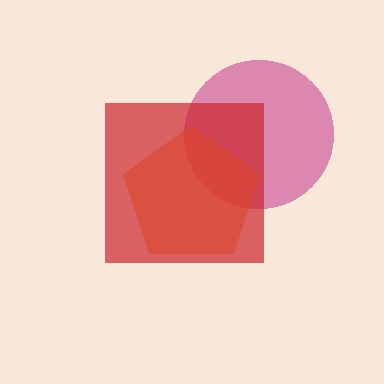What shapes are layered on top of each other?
The layered shapes are: a magenta circle, an orange pentagon, a red square.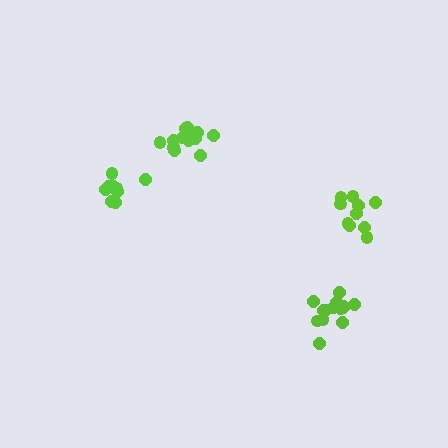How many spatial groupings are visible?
There are 4 spatial groupings.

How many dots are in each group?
Group 1: 9 dots, Group 2: 15 dots, Group 3: 15 dots, Group 4: 10 dots (49 total).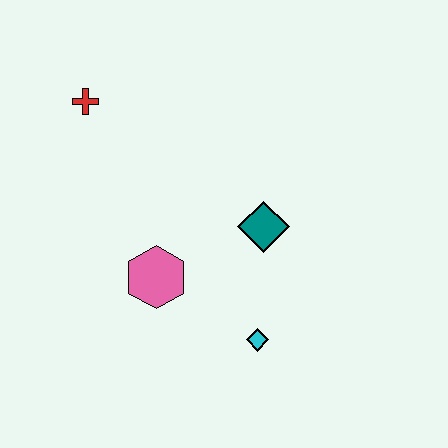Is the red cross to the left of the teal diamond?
Yes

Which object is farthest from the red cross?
The cyan diamond is farthest from the red cross.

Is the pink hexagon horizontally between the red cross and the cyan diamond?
Yes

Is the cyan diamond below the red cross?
Yes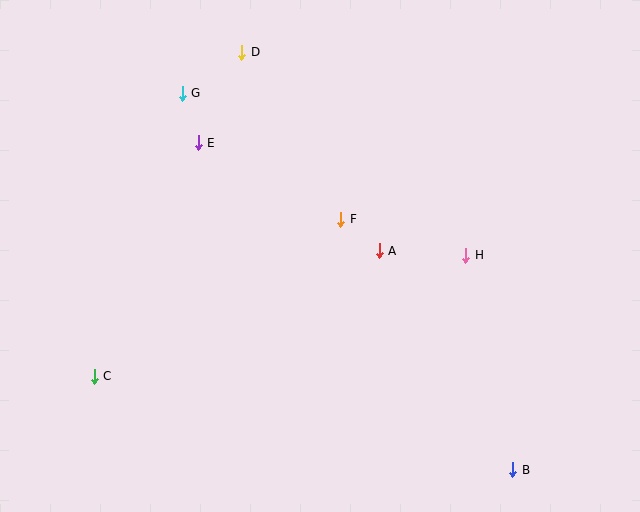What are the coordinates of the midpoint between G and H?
The midpoint between G and H is at (324, 174).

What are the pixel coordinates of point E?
Point E is at (198, 143).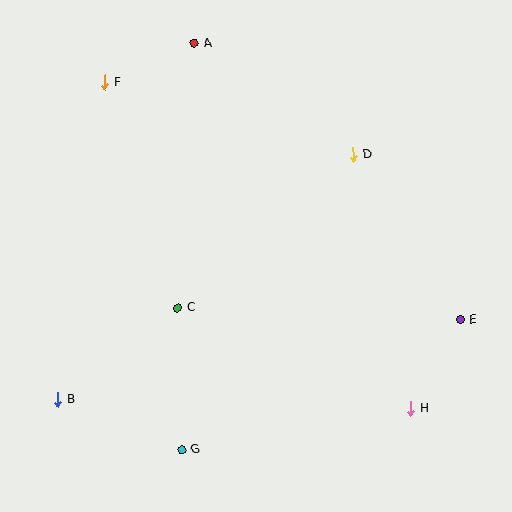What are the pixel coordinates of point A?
Point A is at (194, 43).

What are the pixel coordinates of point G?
Point G is at (182, 450).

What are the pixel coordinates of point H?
Point H is at (411, 409).